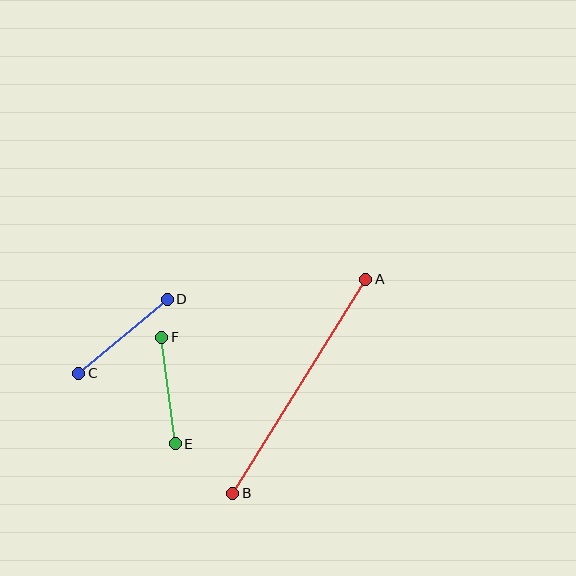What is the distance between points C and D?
The distance is approximately 115 pixels.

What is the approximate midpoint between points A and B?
The midpoint is at approximately (299, 386) pixels.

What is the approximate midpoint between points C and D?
The midpoint is at approximately (123, 336) pixels.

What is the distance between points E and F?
The distance is approximately 107 pixels.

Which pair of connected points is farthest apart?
Points A and B are farthest apart.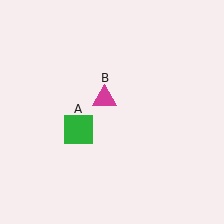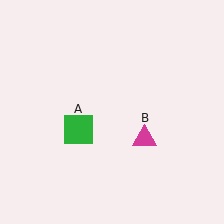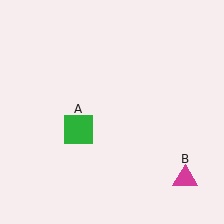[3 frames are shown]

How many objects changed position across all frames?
1 object changed position: magenta triangle (object B).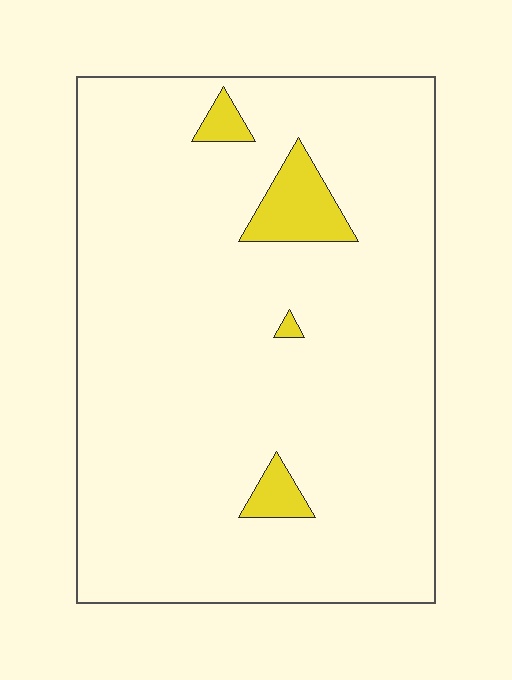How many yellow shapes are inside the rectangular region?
4.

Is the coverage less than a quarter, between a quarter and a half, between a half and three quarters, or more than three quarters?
Less than a quarter.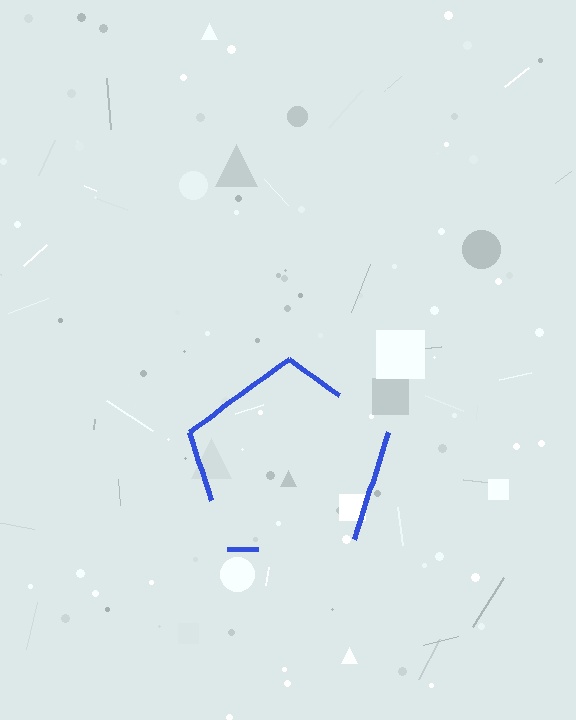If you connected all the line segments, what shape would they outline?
They would outline a pentagon.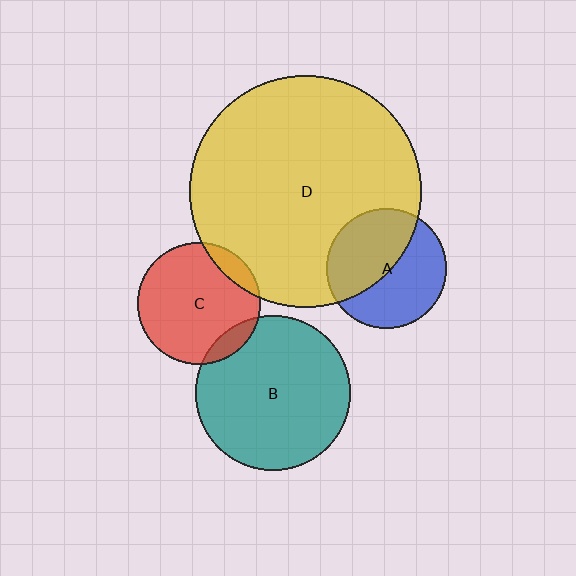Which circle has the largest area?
Circle D (yellow).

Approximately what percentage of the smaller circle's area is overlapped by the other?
Approximately 50%.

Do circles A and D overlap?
Yes.